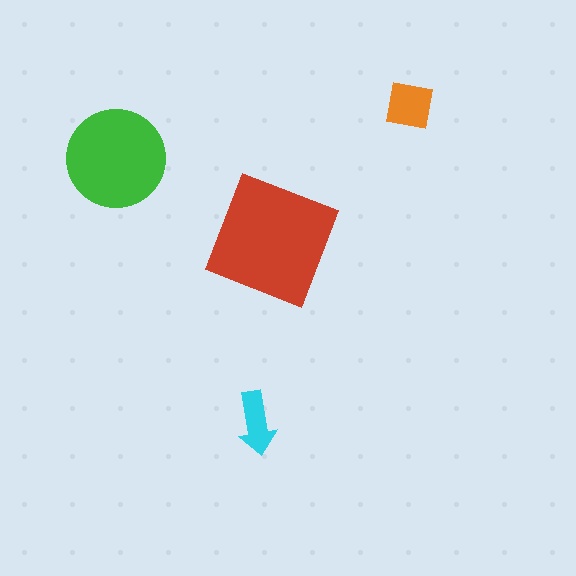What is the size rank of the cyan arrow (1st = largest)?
4th.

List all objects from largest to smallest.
The red square, the green circle, the orange square, the cyan arrow.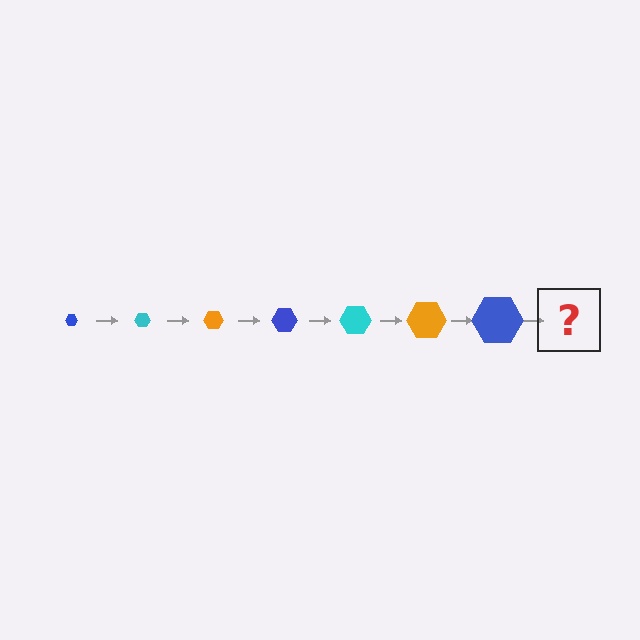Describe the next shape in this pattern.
It should be a cyan hexagon, larger than the previous one.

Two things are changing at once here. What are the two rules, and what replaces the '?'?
The two rules are that the hexagon grows larger each step and the color cycles through blue, cyan, and orange. The '?' should be a cyan hexagon, larger than the previous one.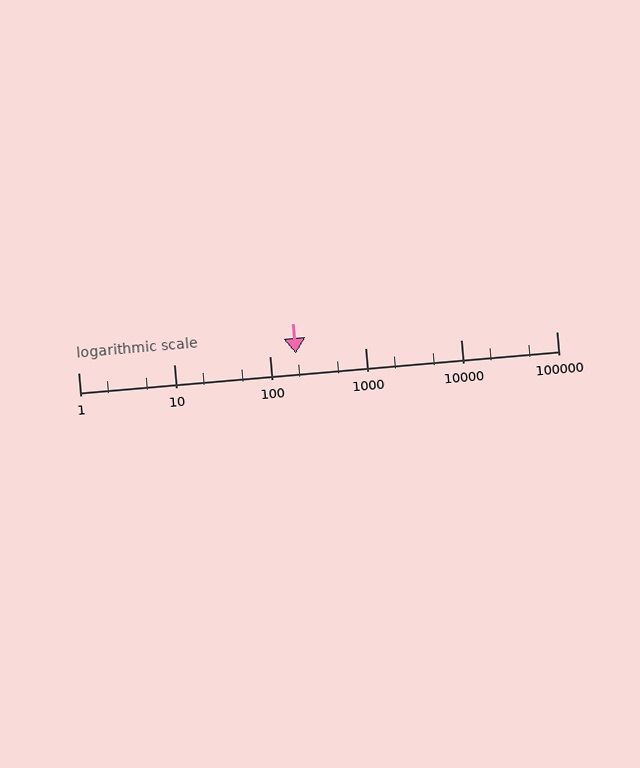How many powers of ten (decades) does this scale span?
The scale spans 5 decades, from 1 to 100000.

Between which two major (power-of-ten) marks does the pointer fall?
The pointer is between 100 and 1000.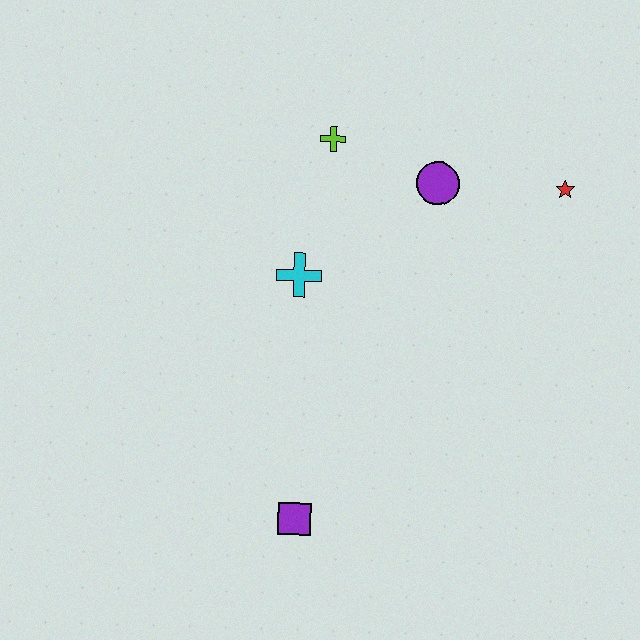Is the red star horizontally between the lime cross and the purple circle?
No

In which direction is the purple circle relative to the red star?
The purple circle is to the left of the red star.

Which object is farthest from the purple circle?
The purple square is farthest from the purple circle.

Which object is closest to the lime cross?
The purple circle is closest to the lime cross.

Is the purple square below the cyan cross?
Yes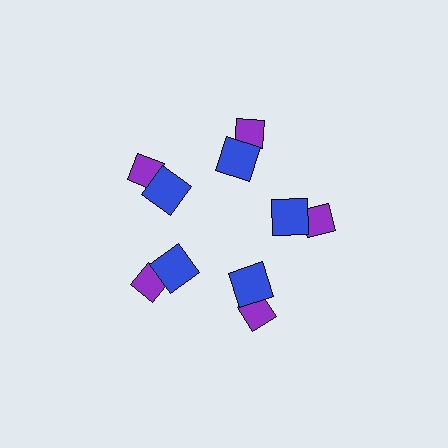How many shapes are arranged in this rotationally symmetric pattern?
There are 10 shapes, arranged in 5 groups of 2.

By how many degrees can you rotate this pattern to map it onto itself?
The pattern maps onto itself every 72 degrees of rotation.